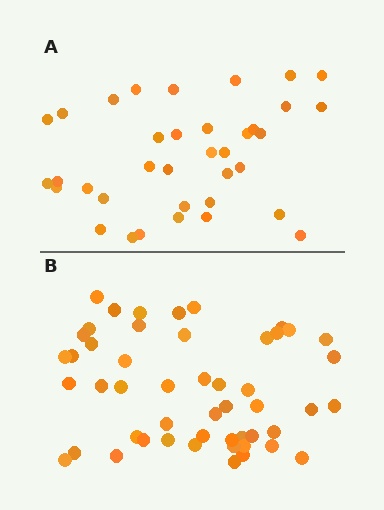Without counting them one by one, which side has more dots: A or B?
Region B (the bottom region) has more dots.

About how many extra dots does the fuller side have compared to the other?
Region B has approximately 15 more dots than region A.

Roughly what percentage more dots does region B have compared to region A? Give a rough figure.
About 40% more.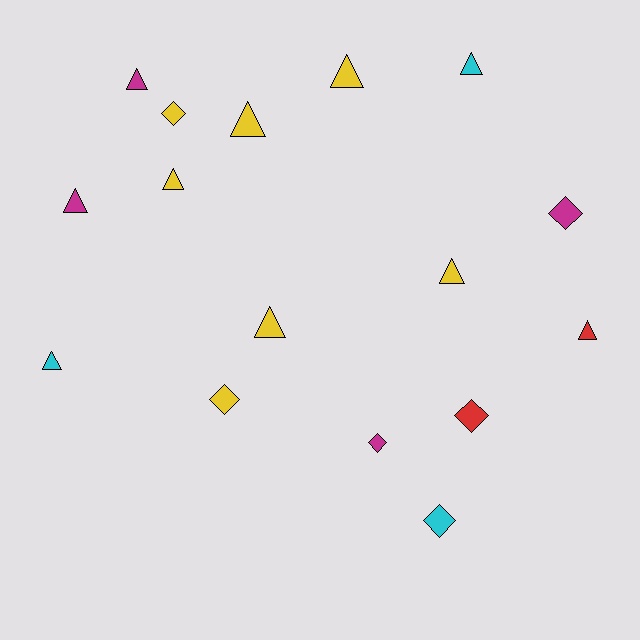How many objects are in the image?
There are 16 objects.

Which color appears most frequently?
Yellow, with 7 objects.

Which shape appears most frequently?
Triangle, with 10 objects.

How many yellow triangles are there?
There are 5 yellow triangles.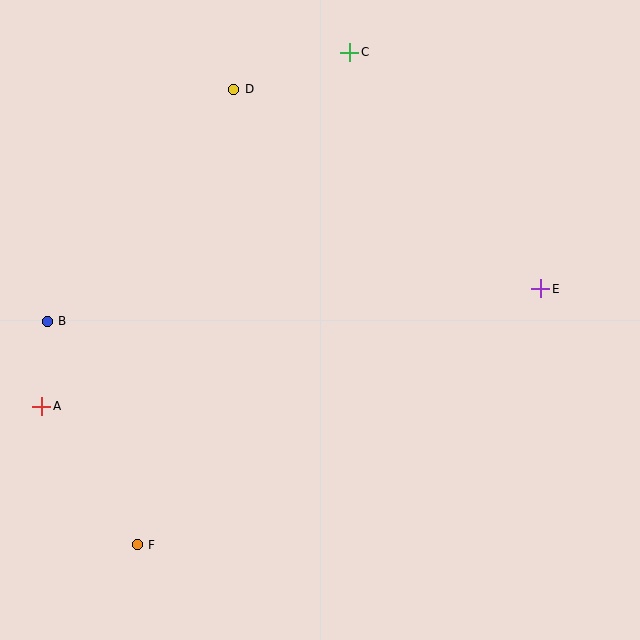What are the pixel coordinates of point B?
Point B is at (47, 321).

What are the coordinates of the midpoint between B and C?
The midpoint between B and C is at (199, 187).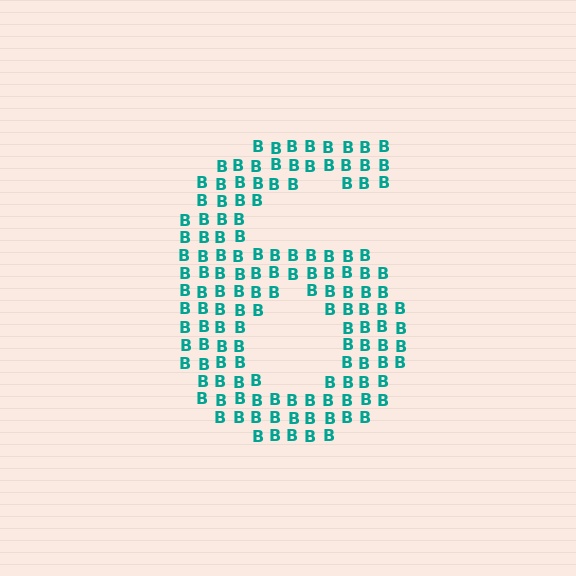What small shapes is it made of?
It is made of small letter B's.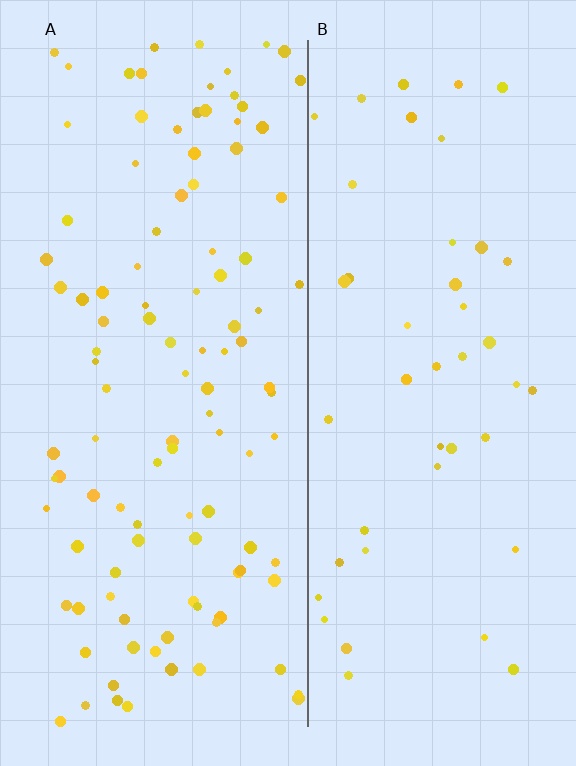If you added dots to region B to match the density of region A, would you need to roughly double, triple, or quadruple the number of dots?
Approximately double.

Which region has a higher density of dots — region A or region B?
A (the left).